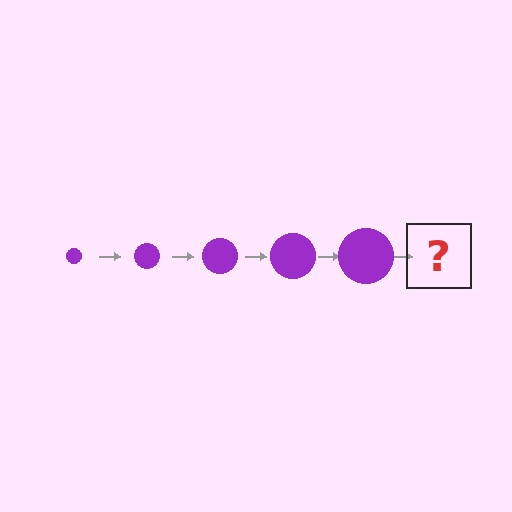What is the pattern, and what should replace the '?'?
The pattern is that the circle gets progressively larger each step. The '?' should be a purple circle, larger than the previous one.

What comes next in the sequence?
The next element should be a purple circle, larger than the previous one.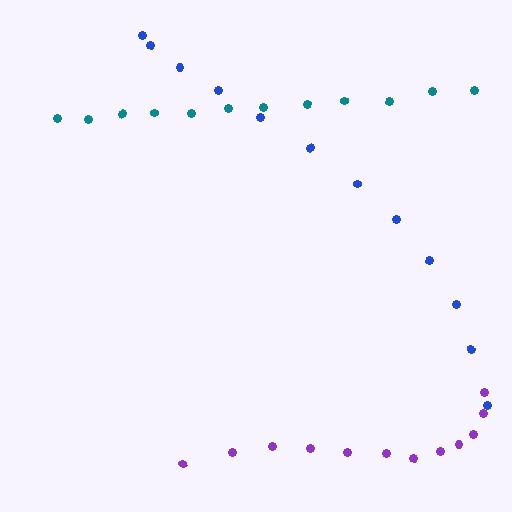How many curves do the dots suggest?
There are 3 distinct paths.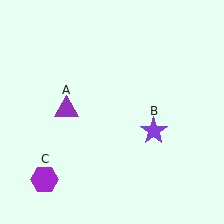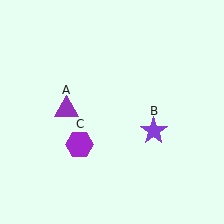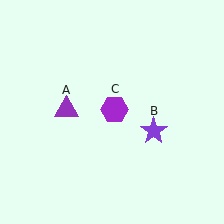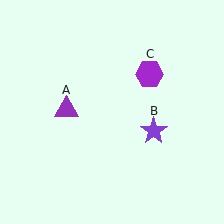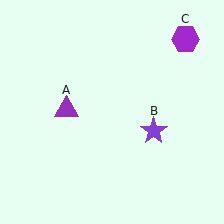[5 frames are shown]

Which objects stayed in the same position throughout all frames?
Purple triangle (object A) and purple star (object B) remained stationary.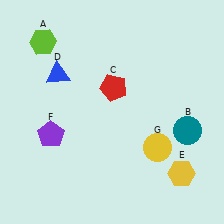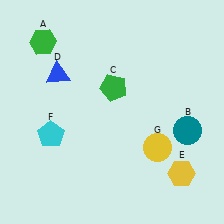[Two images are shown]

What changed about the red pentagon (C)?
In Image 1, C is red. In Image 2, it changed to green.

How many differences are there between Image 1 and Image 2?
There are 3 differences between the two images.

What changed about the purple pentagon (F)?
In Image 1, F is purple. In Image 2, it changed to cyan.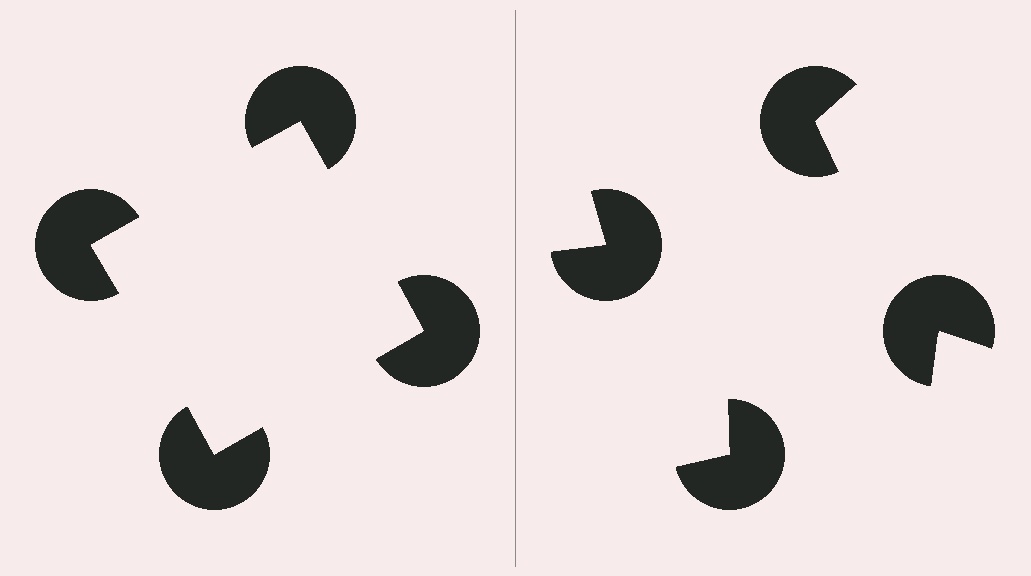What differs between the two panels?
The pac-man discs are positioned identically on both sides; only the wedge orientations differ. On the left they align to a square; on the right they are misaligned.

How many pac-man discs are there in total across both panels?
8 — 4 on each side.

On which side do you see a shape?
An illusory square appears on the left side. On the right side the wedge cuts are rotated, so no coherent shape forms.